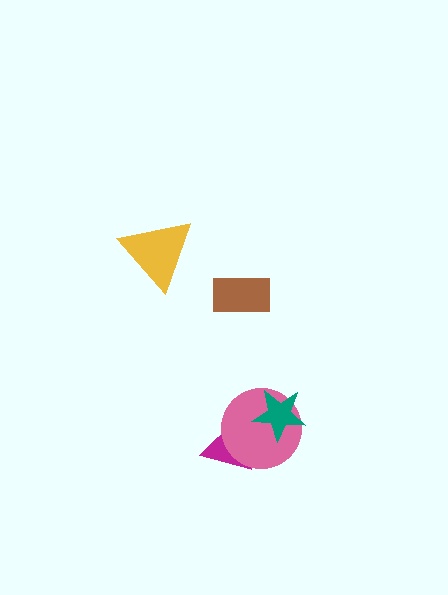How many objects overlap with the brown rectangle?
0 objects overlap with the brown rectangle.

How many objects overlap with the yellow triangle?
0 objects overlap with the yellow triangle.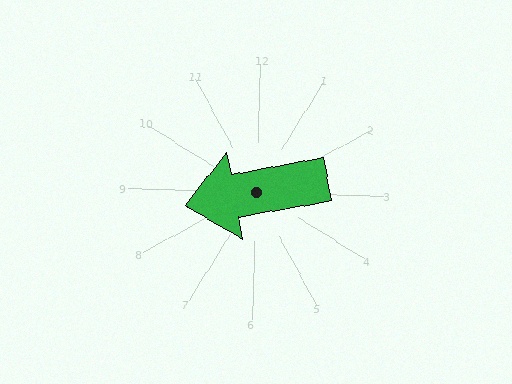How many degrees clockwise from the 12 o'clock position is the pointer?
Approximately 258 degrees.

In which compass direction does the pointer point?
West.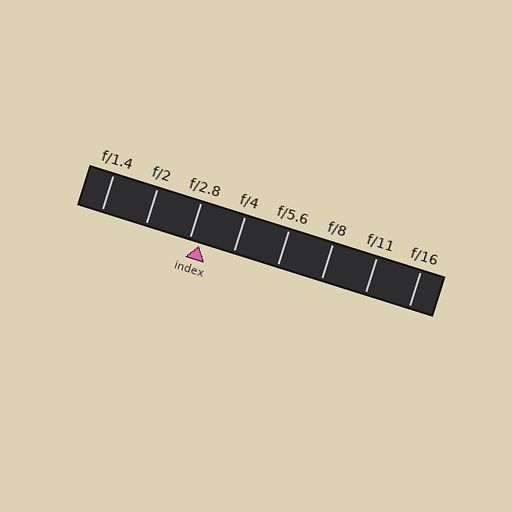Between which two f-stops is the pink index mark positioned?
The index mark is between f/2.8 and f/4.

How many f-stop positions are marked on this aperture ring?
There are 8 f-stop positions marked.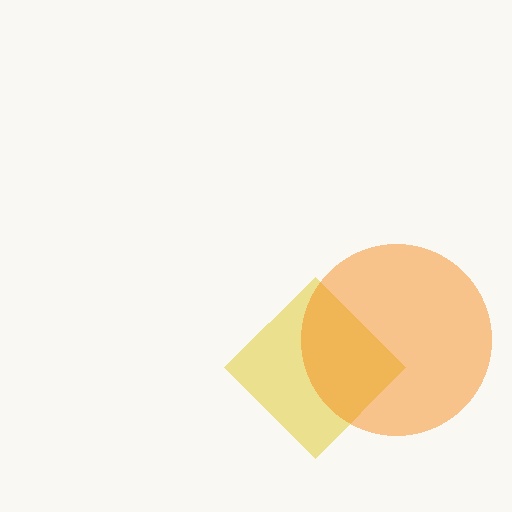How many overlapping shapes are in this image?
There are 2 overlapping shapes in the image.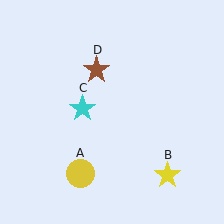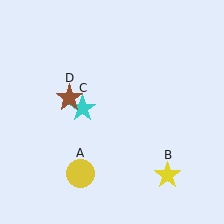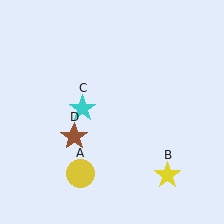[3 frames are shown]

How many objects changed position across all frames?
1 object changed position: brown star (object D).